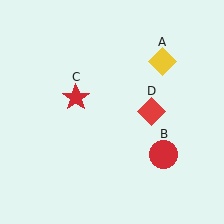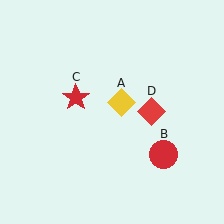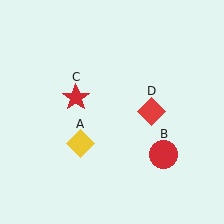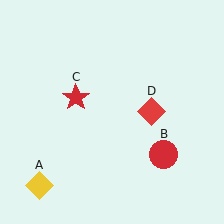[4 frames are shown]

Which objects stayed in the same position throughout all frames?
Red circle (object B) and red star (object C) and red diamond (object D) remained stationary.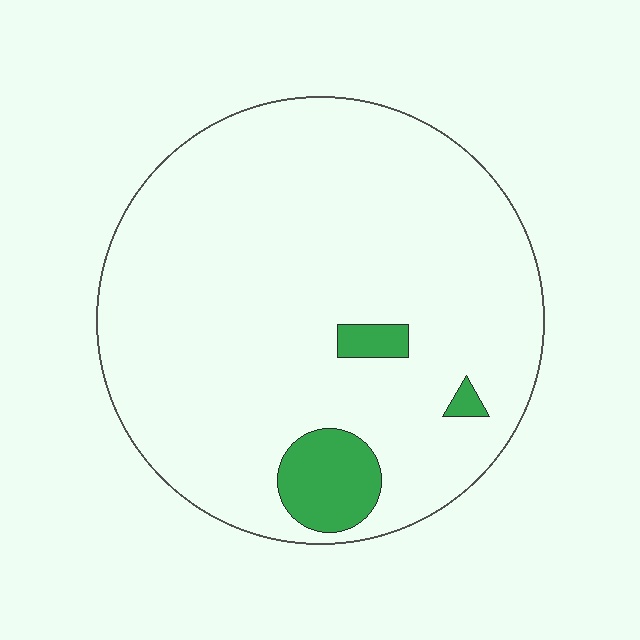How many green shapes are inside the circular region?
3.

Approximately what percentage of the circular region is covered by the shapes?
Approximately 10%.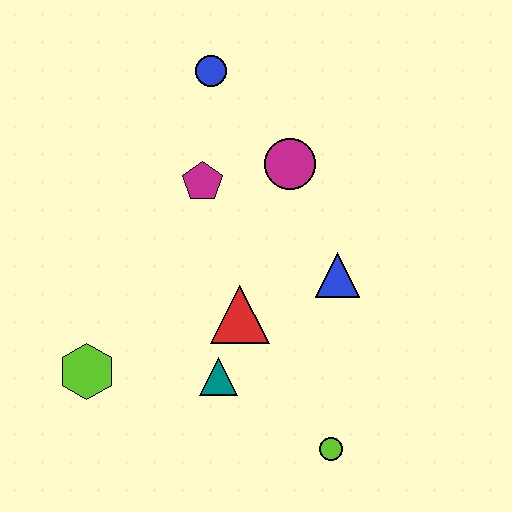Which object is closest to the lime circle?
The teal triangle is closest to the lime circle.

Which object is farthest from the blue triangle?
The lime hexagon is farthest from the blue triangle.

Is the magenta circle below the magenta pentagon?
No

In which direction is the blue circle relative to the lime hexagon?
The blue circle is above the lime hexagon.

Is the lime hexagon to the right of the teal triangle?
No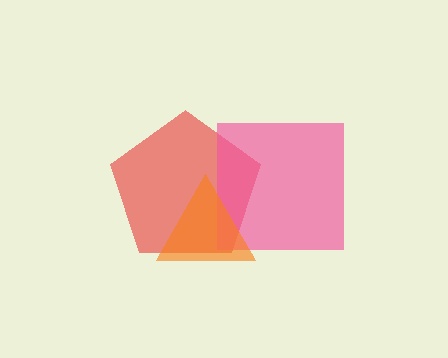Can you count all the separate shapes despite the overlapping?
Yes, there are 3 separate shapes.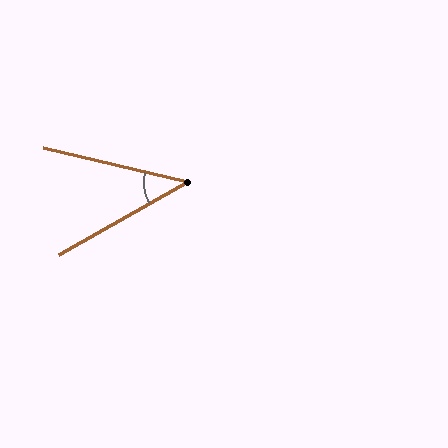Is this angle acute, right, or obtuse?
It is acute.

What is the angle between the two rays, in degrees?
Approximately 43 degrees.